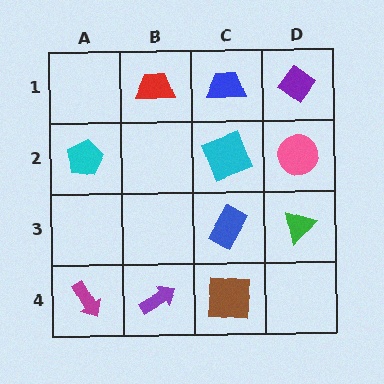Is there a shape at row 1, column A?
No, that cell is empty.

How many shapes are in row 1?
3 shapes.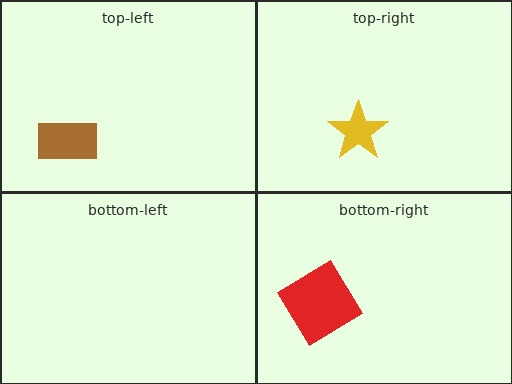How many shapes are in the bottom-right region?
1.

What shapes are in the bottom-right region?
The red diamond.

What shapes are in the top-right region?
The yellow star.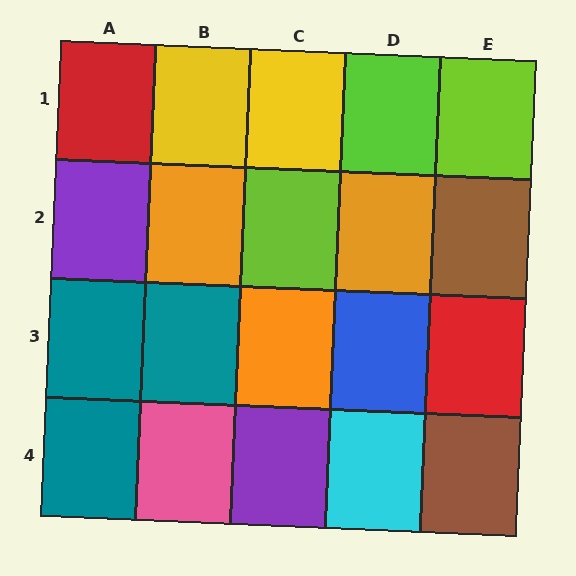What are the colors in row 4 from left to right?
Teal, pink, purple, cyan, brown.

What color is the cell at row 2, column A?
Purple.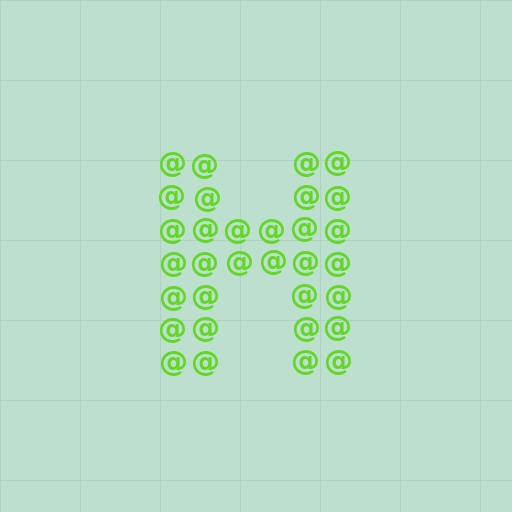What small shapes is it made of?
It is made of small at signs.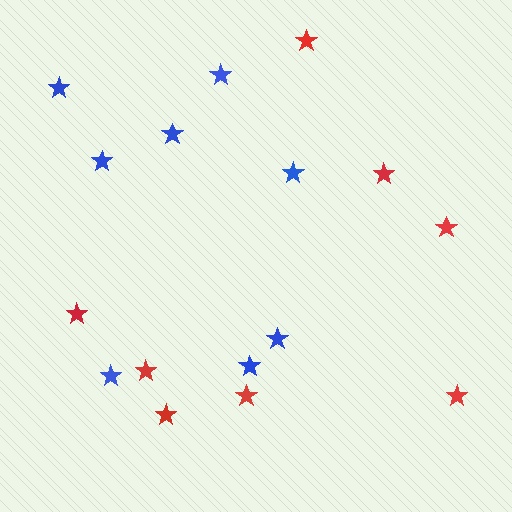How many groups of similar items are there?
There are 2 groups: one group of red stars (8) and one group of blue stars (8).